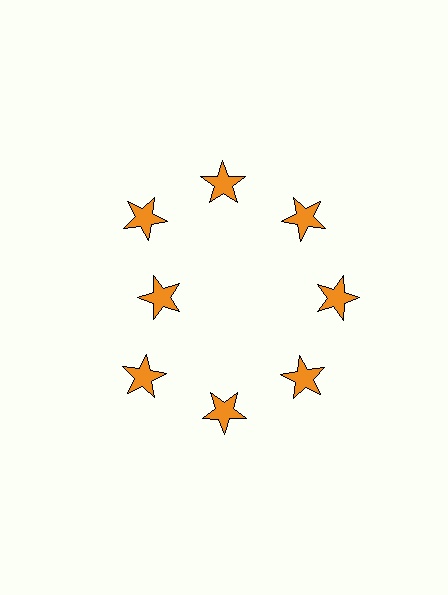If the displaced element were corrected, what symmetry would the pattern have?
It would have 8-fold rotational symmetry — the pattern would map onto itself every 45 degrees.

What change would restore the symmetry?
The symmetry would be restored by moving it outward, back onto the ring so that all 8 stars sit at equal angles and equal distance from the center.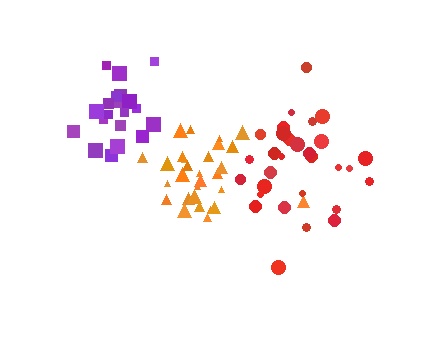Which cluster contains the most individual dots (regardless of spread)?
Red (30).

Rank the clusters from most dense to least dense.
purple, orange, red.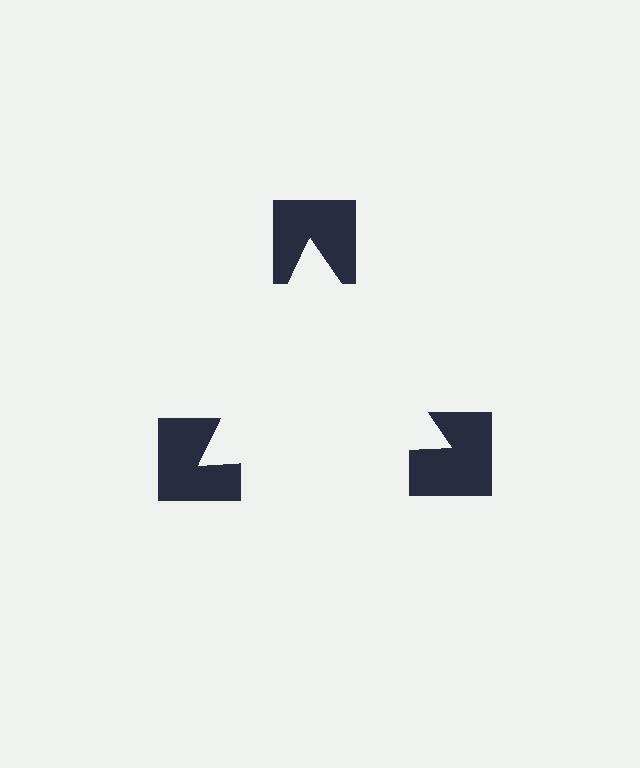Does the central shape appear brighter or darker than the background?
It typically appears slightly brighter than the background, even though no actual brightness change is drawn.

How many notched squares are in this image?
There are 3 — one at each vertex of the illusory triangle.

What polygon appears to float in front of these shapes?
An illusory triangle — its edges are inferred from the aligned wedge cuts in the notched squares, not physically drawn.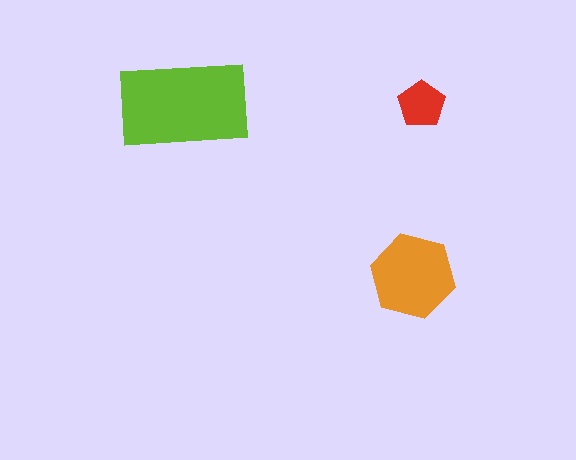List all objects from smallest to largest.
The red pentagon, the orange hexagon, the lime rectangle.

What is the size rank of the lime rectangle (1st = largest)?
1st.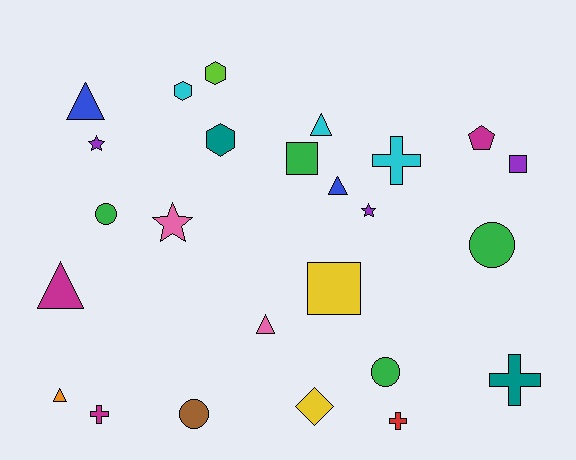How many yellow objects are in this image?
There are 2 yellow objects.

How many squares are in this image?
There are 3 squares.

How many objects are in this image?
There are 25 objects.